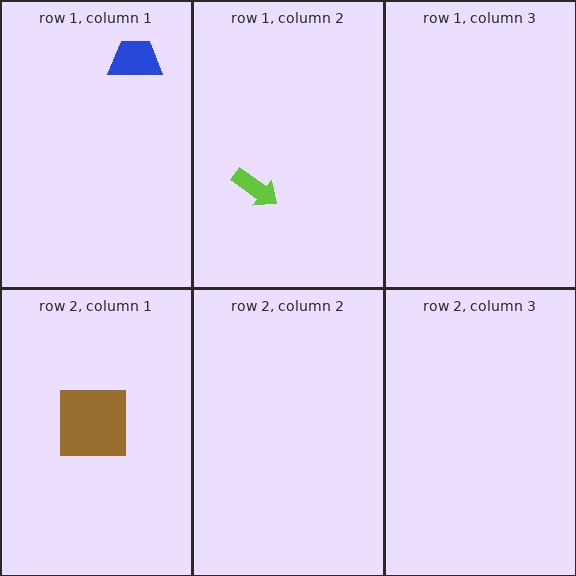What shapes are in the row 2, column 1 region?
The brown square.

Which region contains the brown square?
The row 2, column 1 region.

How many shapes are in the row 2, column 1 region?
1.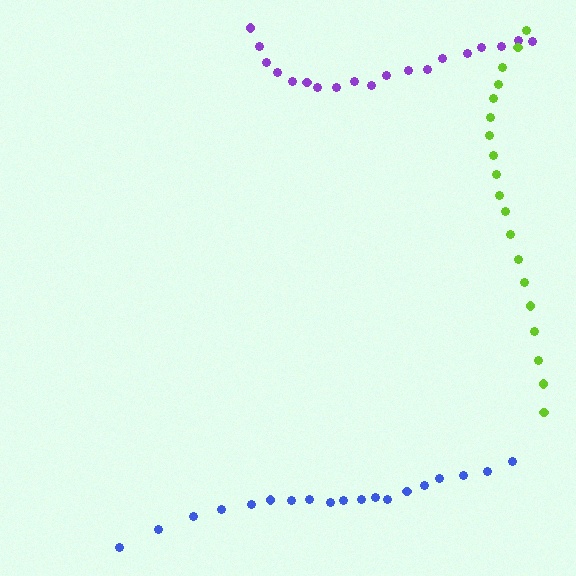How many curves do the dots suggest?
There are 3 distinct paths.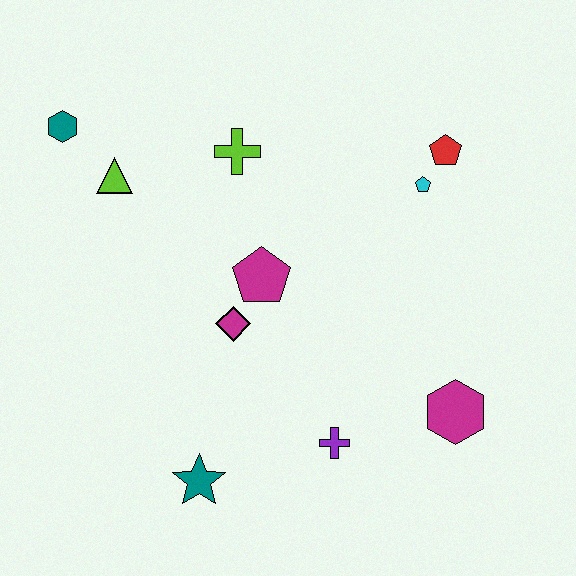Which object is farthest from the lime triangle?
The magenta hexagon is farthest from the lime triangle.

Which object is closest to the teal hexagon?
The lime triangle is closest to the teal hexagon.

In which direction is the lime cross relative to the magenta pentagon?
The lime cross is above the magenta pentagon.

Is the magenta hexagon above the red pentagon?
No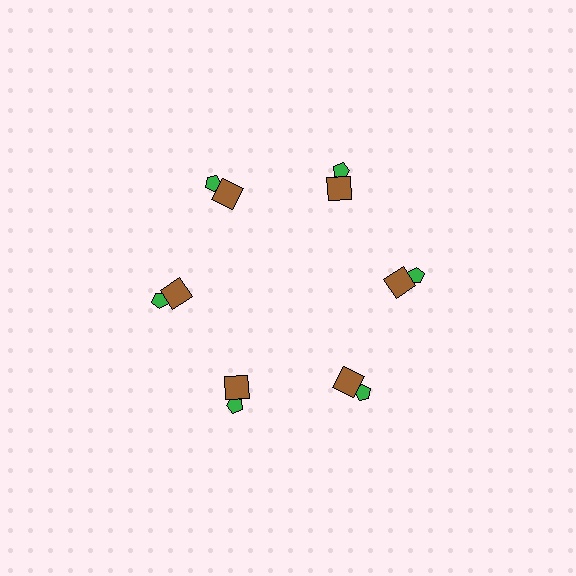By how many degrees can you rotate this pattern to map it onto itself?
The pattern maps onto itself every 60 degrees of rotation.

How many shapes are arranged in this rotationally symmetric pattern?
There are 12 shapes, arranged in 6 groups of 2.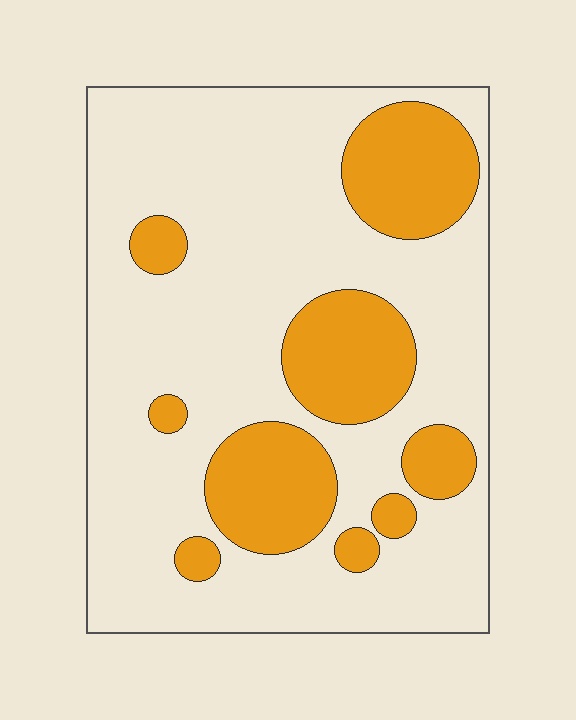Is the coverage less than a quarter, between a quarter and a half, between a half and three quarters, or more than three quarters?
Between a quarter and a half.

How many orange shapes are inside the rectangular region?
9.